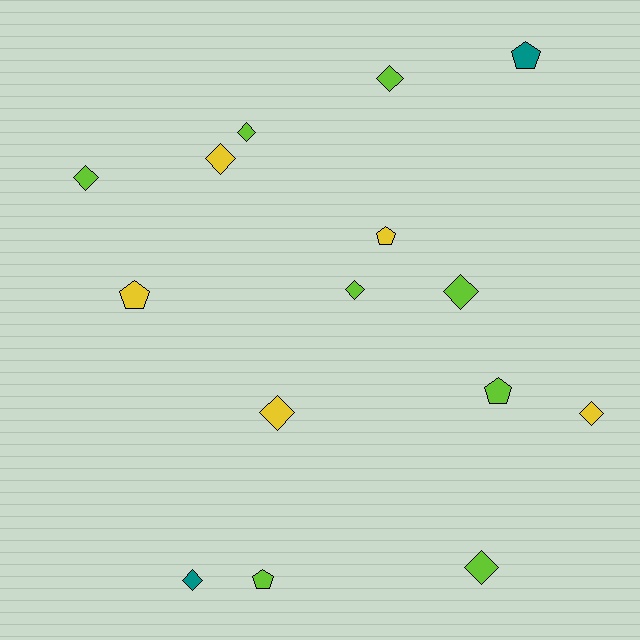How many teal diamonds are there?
There is 1 teal diamond.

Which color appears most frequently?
Lime, with 8 objects.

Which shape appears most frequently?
Diamond, with 10 objects.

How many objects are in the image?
There are 15 objects.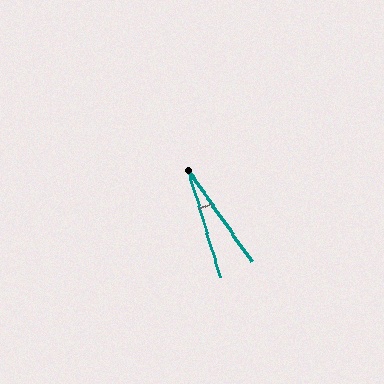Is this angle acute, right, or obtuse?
It is acute.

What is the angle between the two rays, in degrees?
Approximately 18 degrees.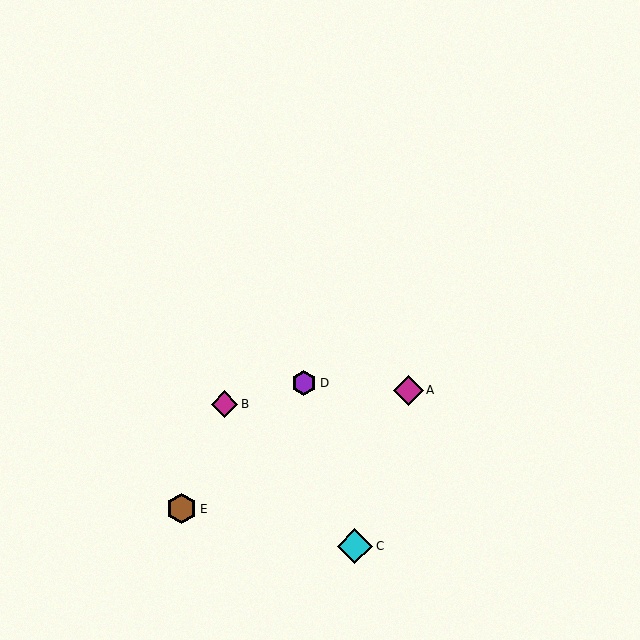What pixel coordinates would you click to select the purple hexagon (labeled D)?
Click at (304, 383) to select the purple hexagon D.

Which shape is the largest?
The cyan diamond (labeled C) is the largest.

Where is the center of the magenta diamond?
The center of the magenta diamond is at (224, 404).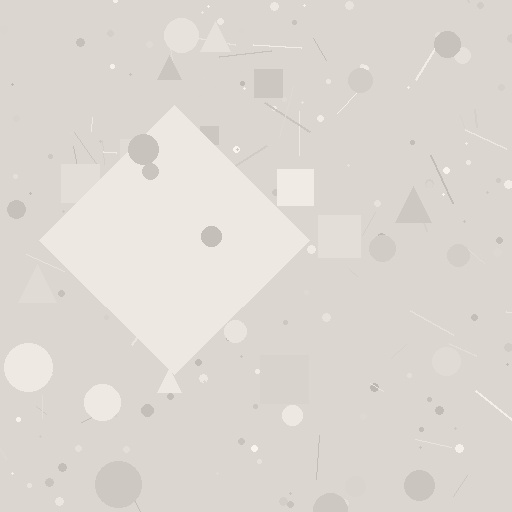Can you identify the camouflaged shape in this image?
The camouflaged shape is a diamond.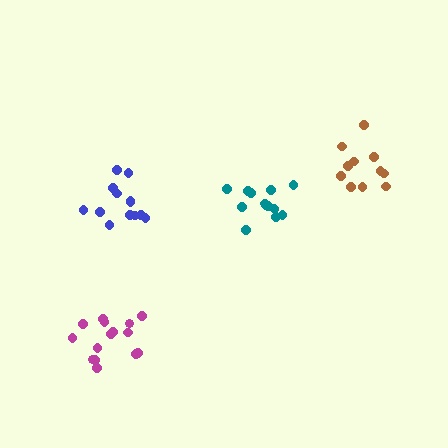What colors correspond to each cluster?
The clusters are colored: magenta, brown, teal, blue.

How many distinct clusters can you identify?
There are 4 distinct clusters.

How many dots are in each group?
Group 1: 15 dots, Group 2: 11 dots, Group 3: 13 dots, Group 4: 14 dots (53 total).